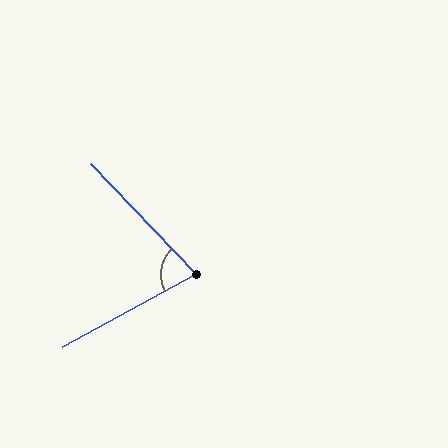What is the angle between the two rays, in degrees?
Approximately 75 degrees.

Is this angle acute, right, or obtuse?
It is acute.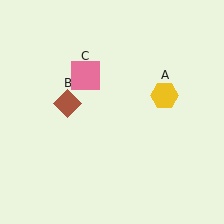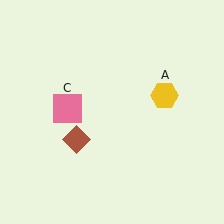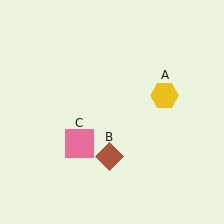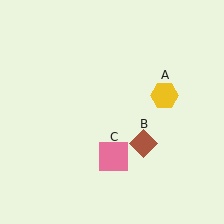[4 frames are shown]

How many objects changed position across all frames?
2 objects changed position: brown diamond (object B), pink square (object C).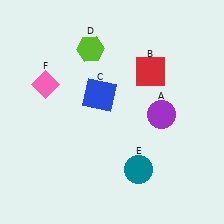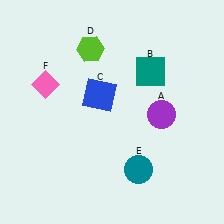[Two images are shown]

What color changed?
The square (B) changed from red in Image 1 to teal in Image 2.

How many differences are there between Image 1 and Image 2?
There is 1 difference between the two images.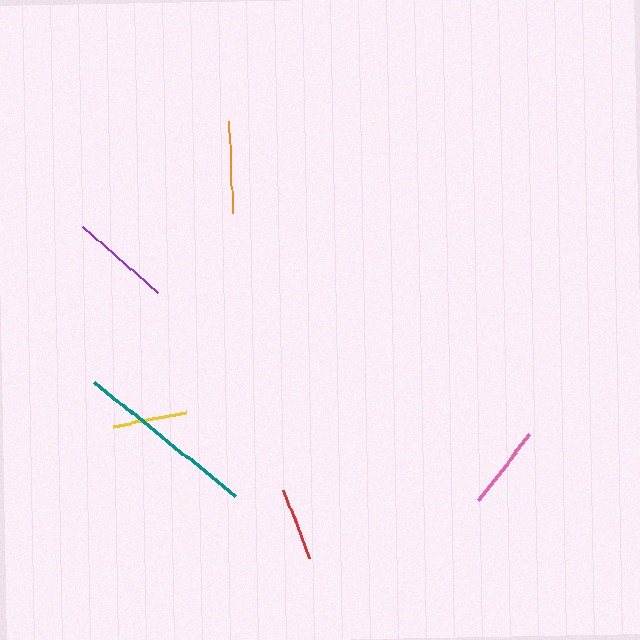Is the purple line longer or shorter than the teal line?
The teal line is longer than the purple line.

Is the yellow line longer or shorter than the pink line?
The pink line is longer than the yellow line.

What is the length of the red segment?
The red segment is approximately 74 pixels long.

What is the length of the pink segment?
The pink segment is approximately 84 pixels long.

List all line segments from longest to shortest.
From longest to shortest: teal, purple, orange, pink, yellow, red.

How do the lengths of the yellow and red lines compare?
The yellow and red lines are approximately the same length.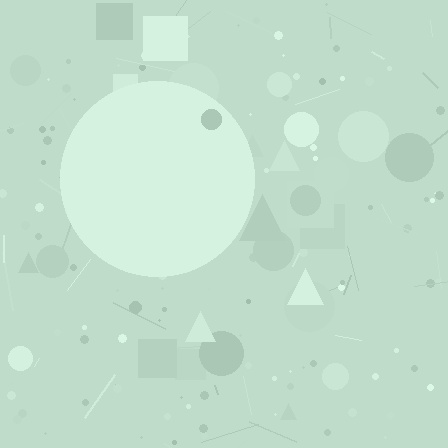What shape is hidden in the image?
A circle is hidden in the image.